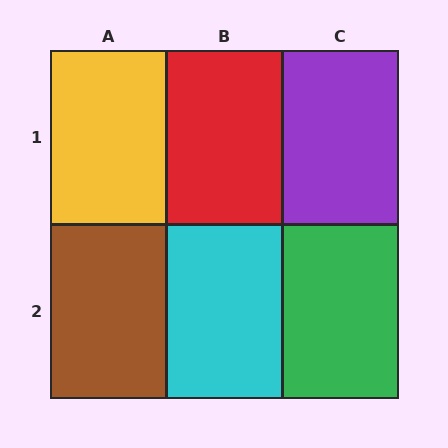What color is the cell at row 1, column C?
Purple.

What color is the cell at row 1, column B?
Red.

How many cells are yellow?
1 cell is yellow.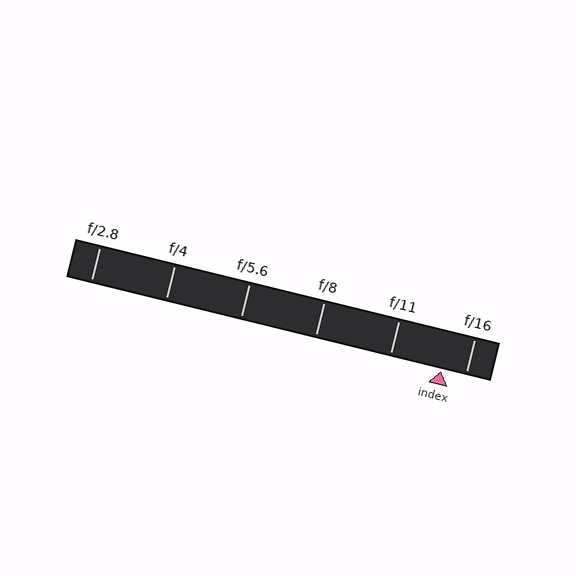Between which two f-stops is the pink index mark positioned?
The index mark is between f/11 and f/16.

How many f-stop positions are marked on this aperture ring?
There are 6 f-stop positions marked.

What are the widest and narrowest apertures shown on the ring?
The widest aperture shown is f/2.8 and the narrowest is f/16.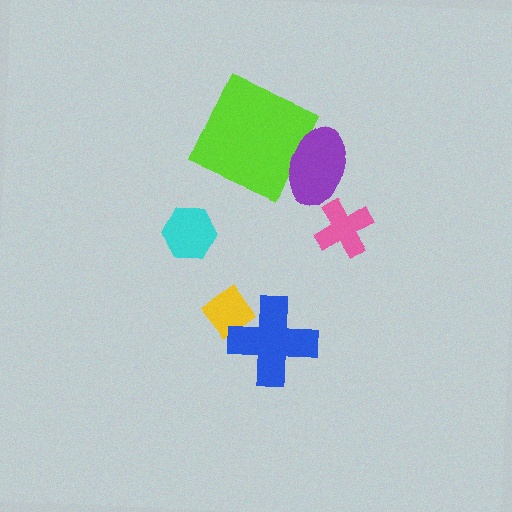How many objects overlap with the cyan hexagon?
0 objects overlap with the cyan hexagon.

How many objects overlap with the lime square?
1 object overlaps with the lime square.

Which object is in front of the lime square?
The purple ellipse is in front of the lime square.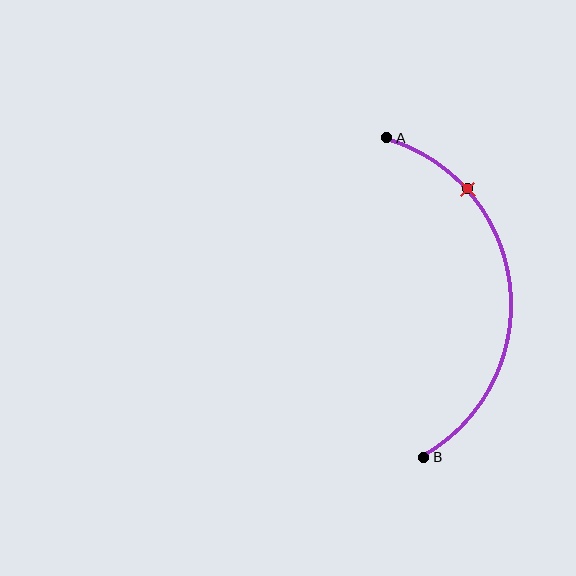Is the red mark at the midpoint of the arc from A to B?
No. The red mark lies on the arc but is closer to endpoint A. The arc midpoint would be at the point on the curve equidistant along the arc from both A and B.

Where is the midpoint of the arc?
The arc midpoint is the point on the curve farthest from the straight line joining A and B. It sits to the right of that line.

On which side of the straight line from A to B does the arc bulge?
The arc bulges to the right of the straight line connecting A and B.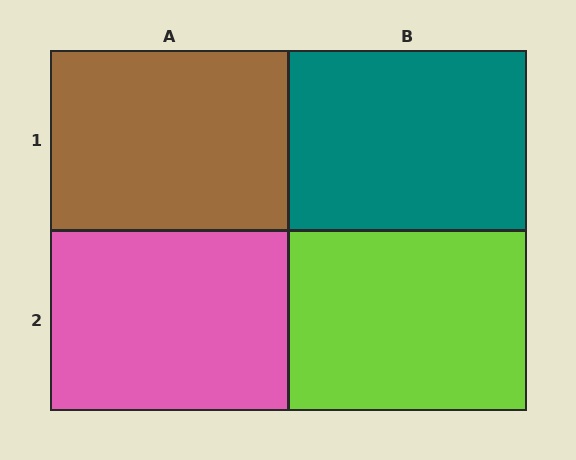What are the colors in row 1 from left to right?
Brown, teal.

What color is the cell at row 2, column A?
Pink.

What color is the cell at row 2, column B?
Lime.